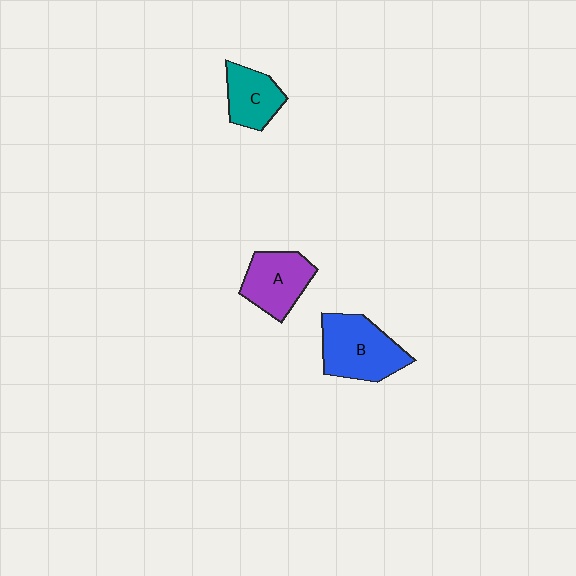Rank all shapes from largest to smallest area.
From largest to smallest: B (blue), A (purple), C (teal).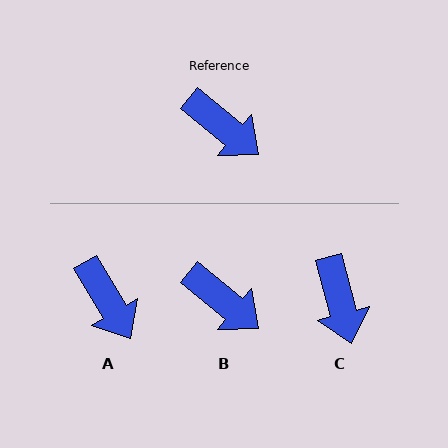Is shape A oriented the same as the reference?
No, it is off by about 20 degrees.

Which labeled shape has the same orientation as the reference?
B.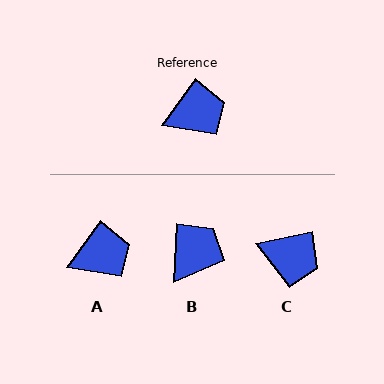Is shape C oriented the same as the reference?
No, it is off by about 42 degrees.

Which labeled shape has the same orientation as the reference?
A.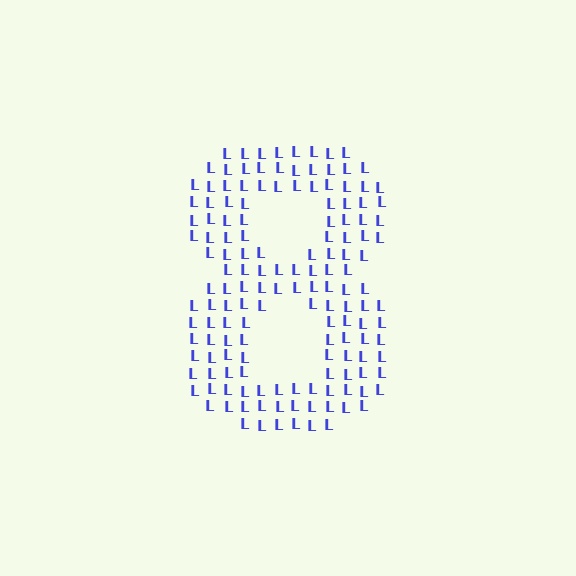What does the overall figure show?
The overall figure shows the digit 8.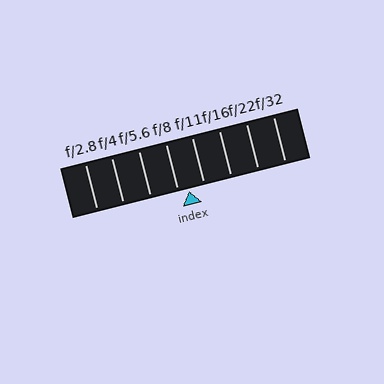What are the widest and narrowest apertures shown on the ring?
The widest aperture shown is f/2.8 and the narrowest is f/32.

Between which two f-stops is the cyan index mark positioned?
The index mark is between f/8 and f/11.